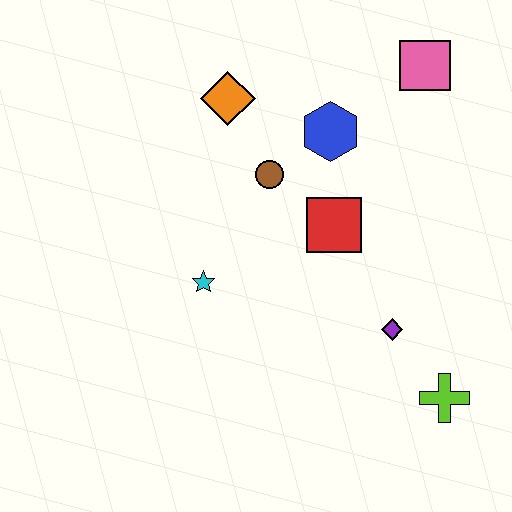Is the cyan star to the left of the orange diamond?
Yes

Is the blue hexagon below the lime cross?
No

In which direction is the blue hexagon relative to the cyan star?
The blue hexagon is above the cyan star.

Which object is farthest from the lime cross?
The orange diamond is farthest from the lime cross.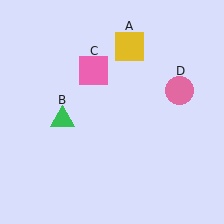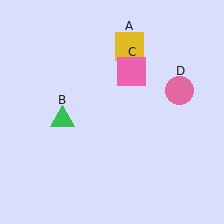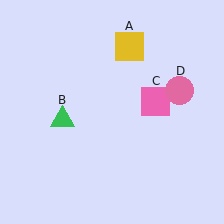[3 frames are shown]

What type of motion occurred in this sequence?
The pink square (object C) rotated clockwise around the center of the scene.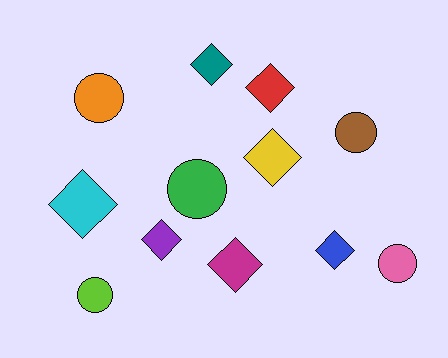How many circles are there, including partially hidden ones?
There are 5 circles.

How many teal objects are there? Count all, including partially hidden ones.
There is 1 teal object.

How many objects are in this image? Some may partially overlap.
There are 12 objects.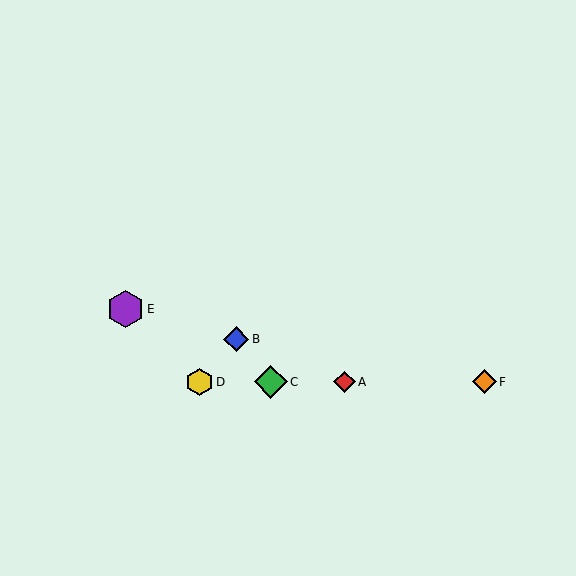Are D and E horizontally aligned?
No, D is at y≈382 and E is at y≈309.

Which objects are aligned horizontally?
Objects A, C, D, F are aligned horizontally.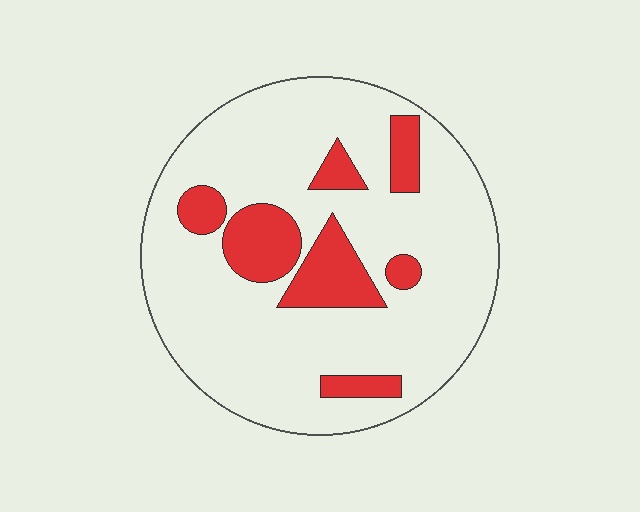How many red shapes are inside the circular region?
7.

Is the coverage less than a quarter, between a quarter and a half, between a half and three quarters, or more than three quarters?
Less than a quarter.